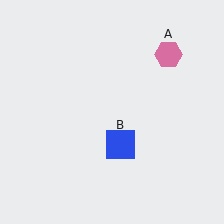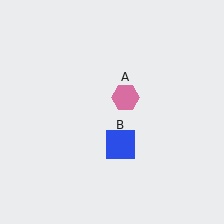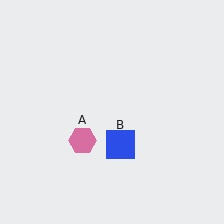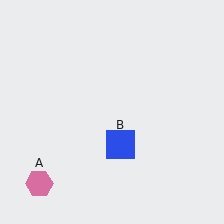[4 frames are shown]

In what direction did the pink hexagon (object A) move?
The pink hexagon (object A) moved down and to the left.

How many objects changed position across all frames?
1 object changed position: pink hexagon (object A).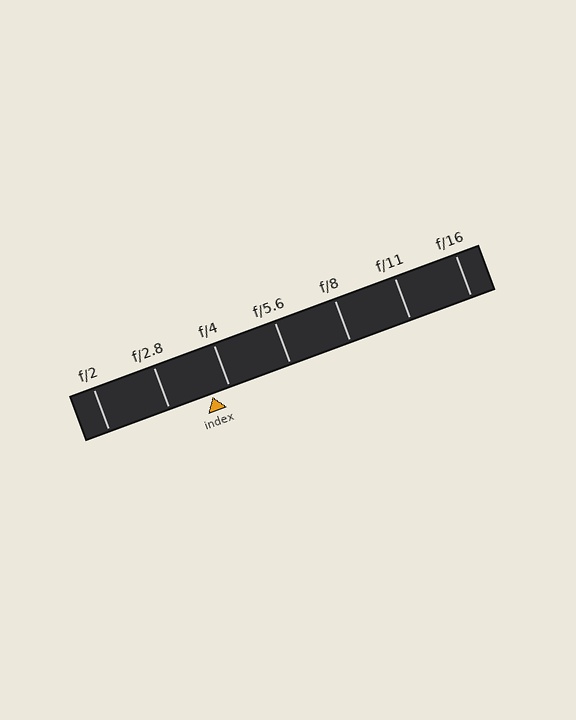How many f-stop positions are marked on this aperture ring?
There are 7 f-stop positions marked.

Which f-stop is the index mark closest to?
The index mark is closest to f/4.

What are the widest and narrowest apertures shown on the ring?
The widest aperture shown is f/2 and the narrowest is f/16.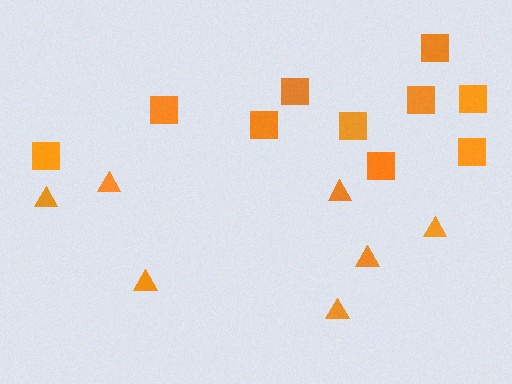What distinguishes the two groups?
There are 2 groups: one group of squares (10) and one group of triangles (7).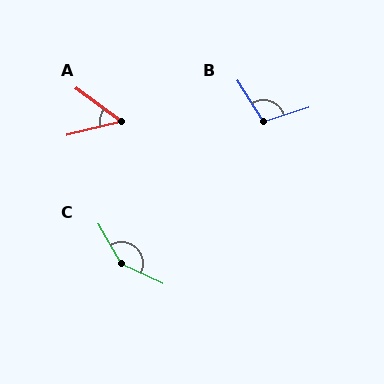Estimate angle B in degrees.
Approximately 105 degrees.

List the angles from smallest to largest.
A (50°), B (105°), C (145°).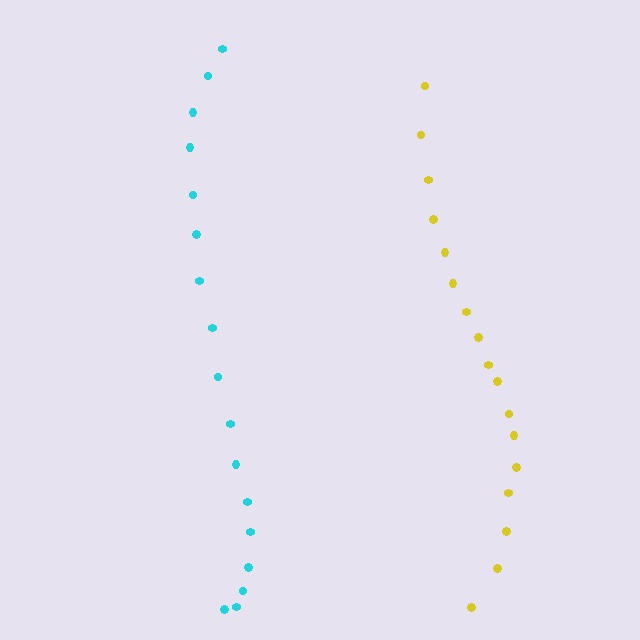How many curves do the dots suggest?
There are 2 distinct paths.